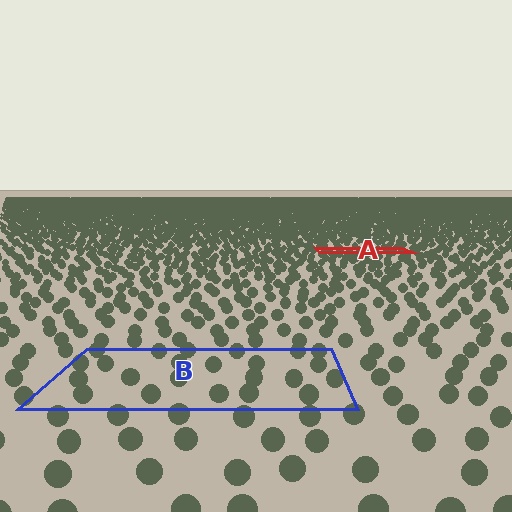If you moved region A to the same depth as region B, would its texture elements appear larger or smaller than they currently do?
They would appear larger. At a closer depth, the same texture elements are projected at a bigger on-screen size.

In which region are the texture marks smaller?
The texture marks are smaller in region A, because it is farther away.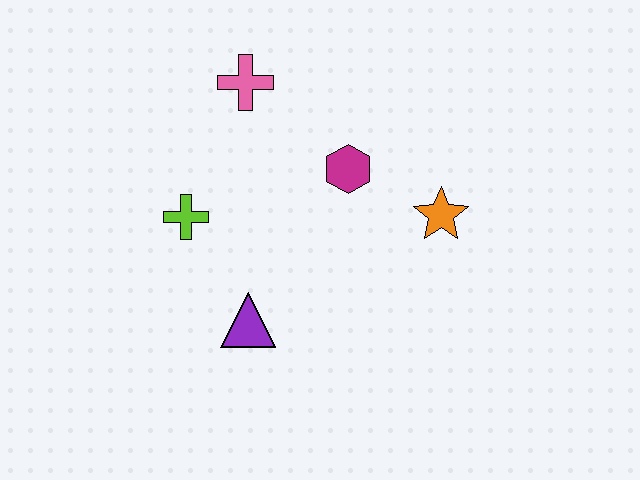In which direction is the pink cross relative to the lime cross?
The pink cross is above the lime cross.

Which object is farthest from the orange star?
The lime cross is farthest from the orange star.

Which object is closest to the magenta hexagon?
The orange star is closest to the magenta hexagon.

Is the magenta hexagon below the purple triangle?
No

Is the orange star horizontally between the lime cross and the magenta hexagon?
No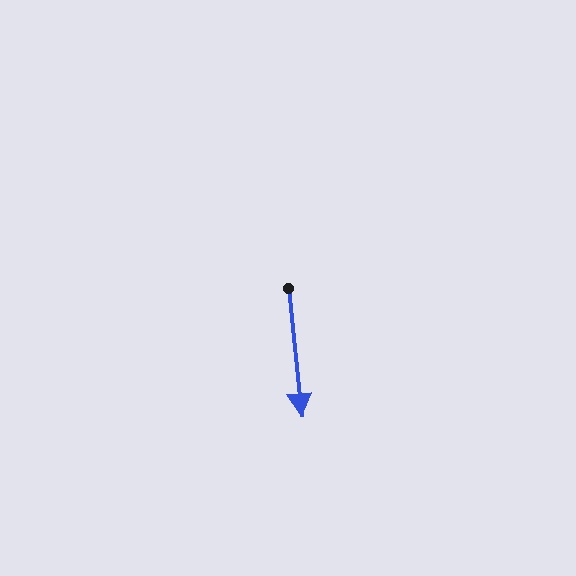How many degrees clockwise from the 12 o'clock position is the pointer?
Approximately 174 degrees.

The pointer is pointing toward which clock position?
Roughly 6 o'clock.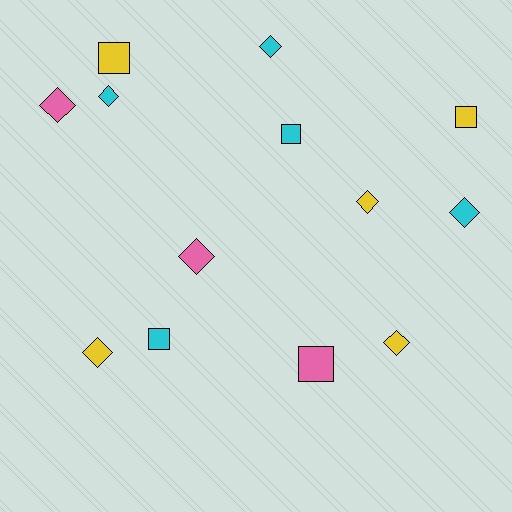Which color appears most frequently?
Cyan, with 5 objects.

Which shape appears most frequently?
Diamond, with 8 objects.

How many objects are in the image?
There are 13 objects.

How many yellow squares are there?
There are 2 yellow squares.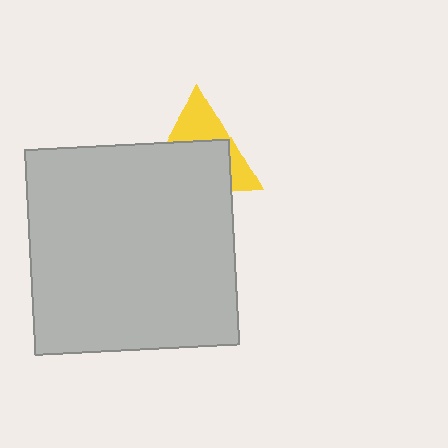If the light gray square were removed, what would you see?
You would see the complete yellow triangle.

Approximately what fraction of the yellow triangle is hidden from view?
Roughly 59% of the yellow triangle is hidden behind the light gray square.